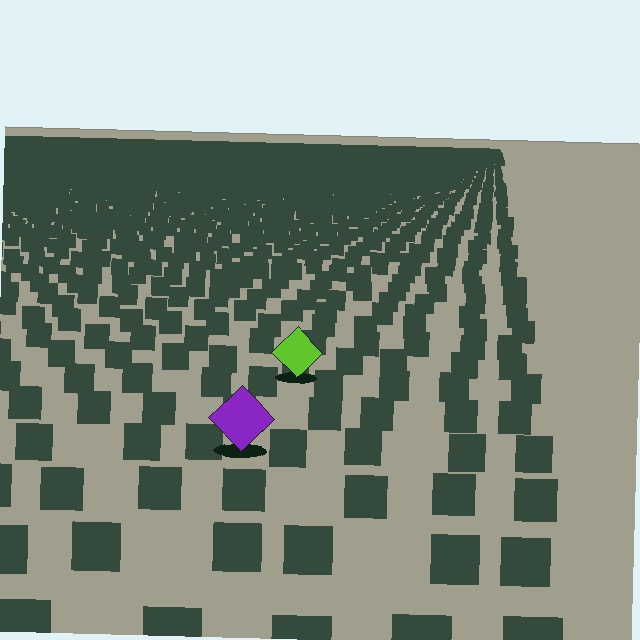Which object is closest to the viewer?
The purple diamond is closest. The texture marks near it are larger and more spread out.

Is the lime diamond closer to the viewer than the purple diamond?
No. The purple diamond is closer — you can tell from the texture gradient: the ground texture is coarser near it.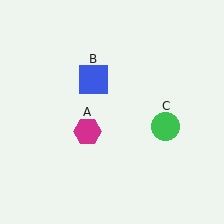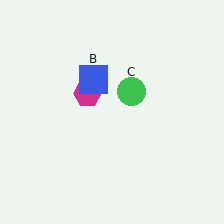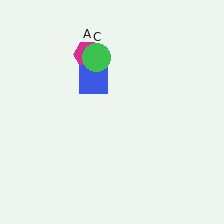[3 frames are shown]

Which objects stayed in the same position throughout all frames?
Blue square (object B) remained stationary.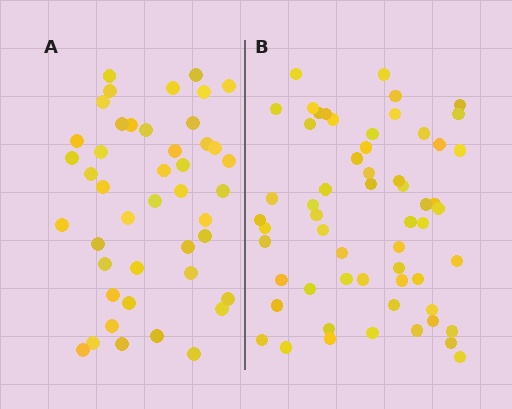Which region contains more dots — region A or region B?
Region B (the right region) has more dots.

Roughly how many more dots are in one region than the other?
Region B has approximately 15 more dots than region A.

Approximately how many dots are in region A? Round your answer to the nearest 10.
About 40 dots. (The exact count is 44, which rounds to 40.)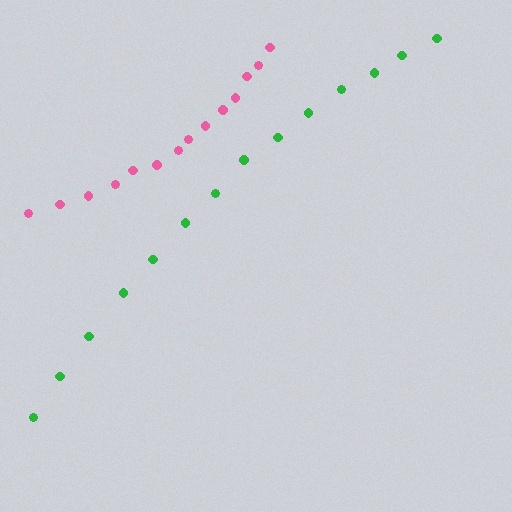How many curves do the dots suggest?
There are 2 distinct paths.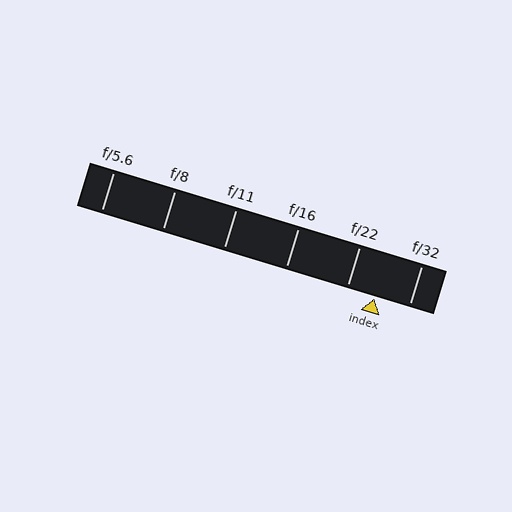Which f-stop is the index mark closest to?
The index mark is closest to f/22.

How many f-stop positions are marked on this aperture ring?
There are 6 f-stop positions marked.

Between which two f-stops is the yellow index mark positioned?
The index mark is between f/22 and f/32.